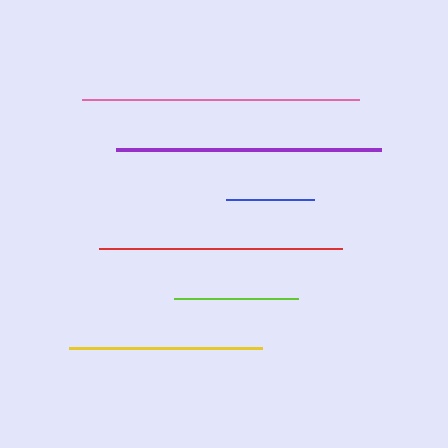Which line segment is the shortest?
The blue line is the shortest at approximately 88 pixels.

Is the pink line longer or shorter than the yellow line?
The pink line is longer than the yellow line.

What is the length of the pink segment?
The pink segment is approximately 278 pixels long.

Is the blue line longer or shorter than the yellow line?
The yellow line is longer than the blue line.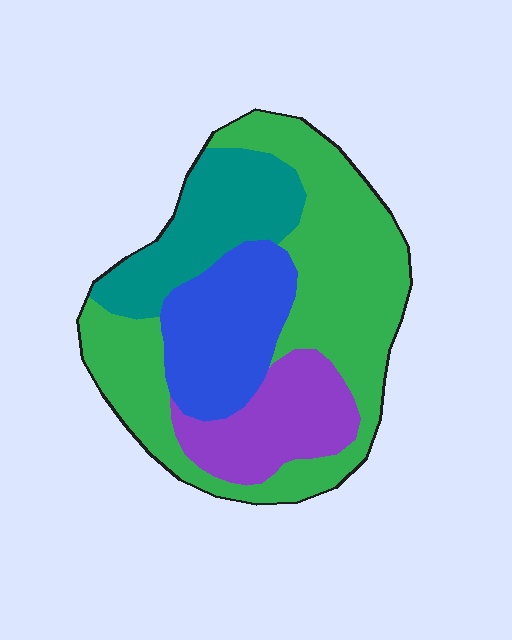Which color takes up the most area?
Green, at roughly 45%.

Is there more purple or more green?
Green.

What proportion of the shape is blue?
Blue takes up between a sixth and a third of the shape.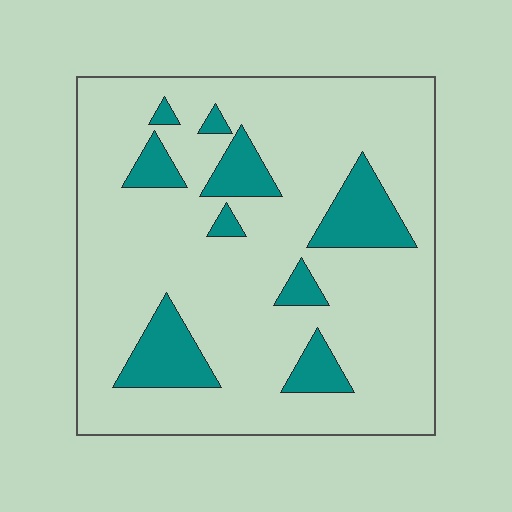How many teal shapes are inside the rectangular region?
9.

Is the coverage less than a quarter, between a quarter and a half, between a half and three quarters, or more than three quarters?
Less than a quarter.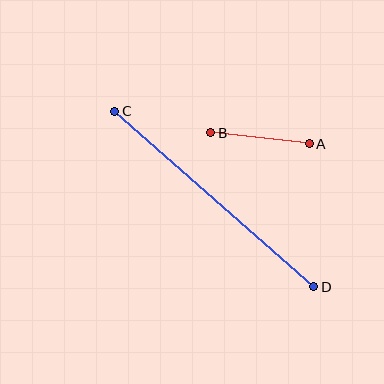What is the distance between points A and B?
The distance is approximately 99 pixels.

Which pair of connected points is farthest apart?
Points C and D are farthest apart.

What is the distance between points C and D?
The distance is approximately 265 pixels.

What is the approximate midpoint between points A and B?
The midpoint is at approximately (260, 138) pixels.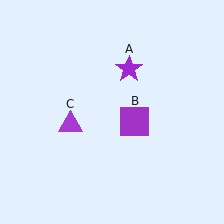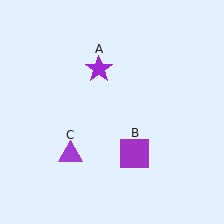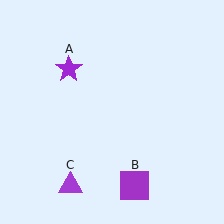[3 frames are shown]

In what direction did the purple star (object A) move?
The purple star (object A) moved left.